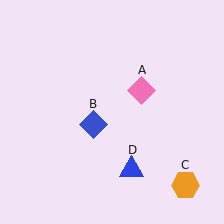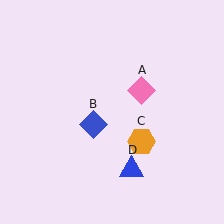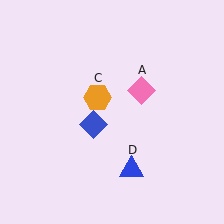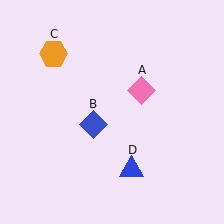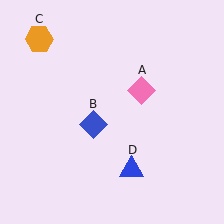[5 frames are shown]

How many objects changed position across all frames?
1 object changed position: orange hexagon (object C).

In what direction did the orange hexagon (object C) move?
The orange hexagon (object C) moved up and to the left.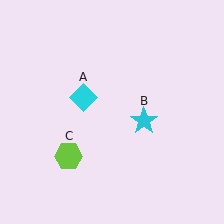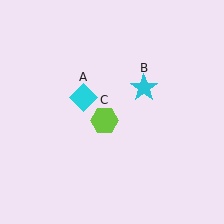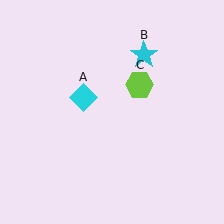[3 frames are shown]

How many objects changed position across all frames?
2 objects changed position: cyan star (object B), lime hexagon (object C).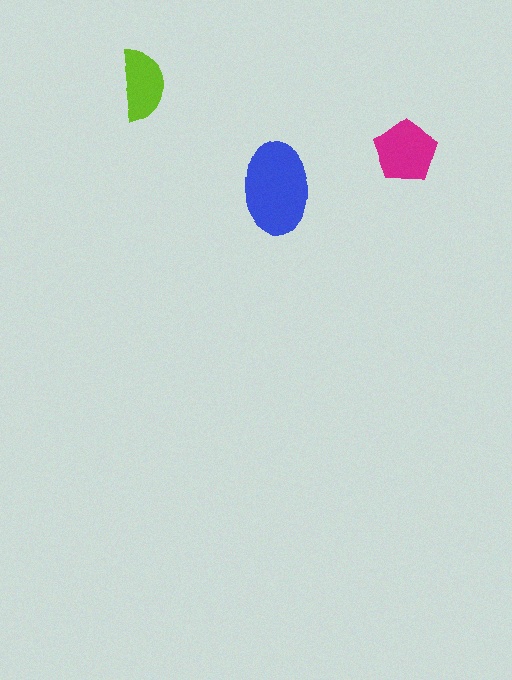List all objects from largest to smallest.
The blue ellipse, the magenta pentagon, the lime semicircle.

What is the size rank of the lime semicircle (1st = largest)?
3rd.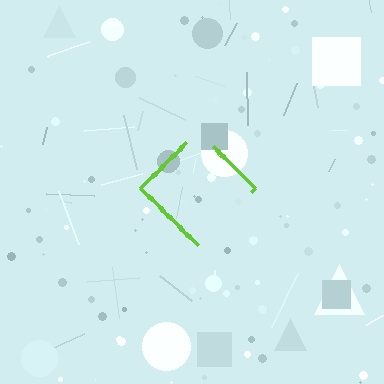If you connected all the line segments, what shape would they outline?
They would outline a diamond.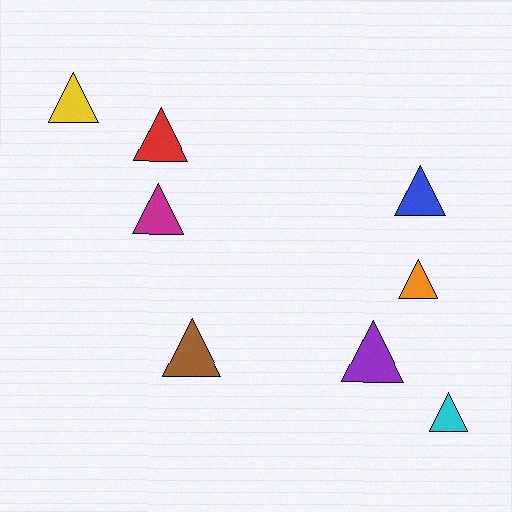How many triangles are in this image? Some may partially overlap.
There are 8 triangles.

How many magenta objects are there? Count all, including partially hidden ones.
There is 1 magenta object.